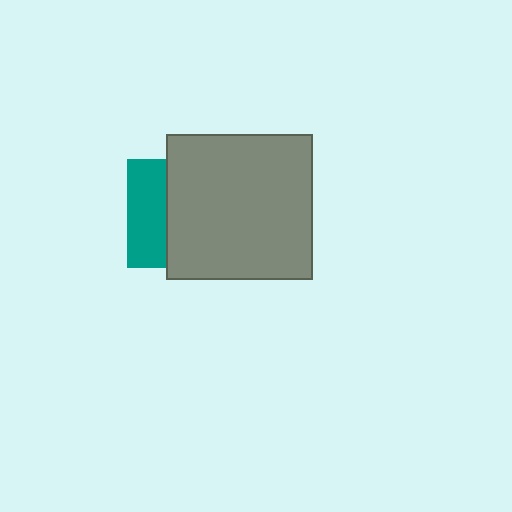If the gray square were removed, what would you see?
You would see the complete teal square.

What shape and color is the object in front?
The object in front is a gray square.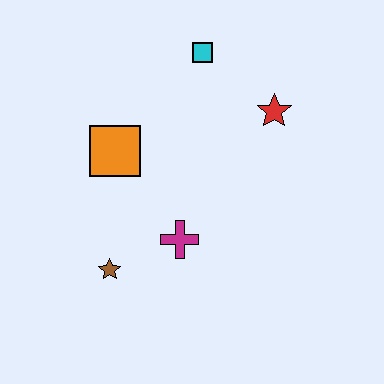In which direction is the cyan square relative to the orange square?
The cyan square is above the orange square.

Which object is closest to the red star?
The cyan square is closest to the red star.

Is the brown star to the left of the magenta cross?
Yes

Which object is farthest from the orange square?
The red star is farthest from the orange square.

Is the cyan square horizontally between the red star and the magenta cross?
Yes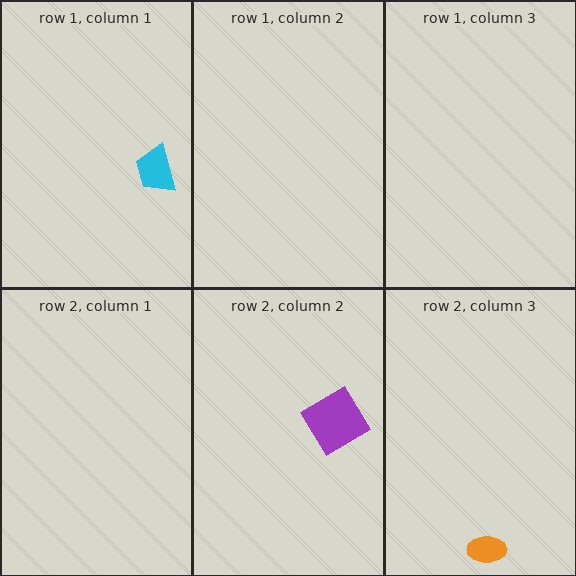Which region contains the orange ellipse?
The row 2, column 3 region.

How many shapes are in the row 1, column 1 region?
1.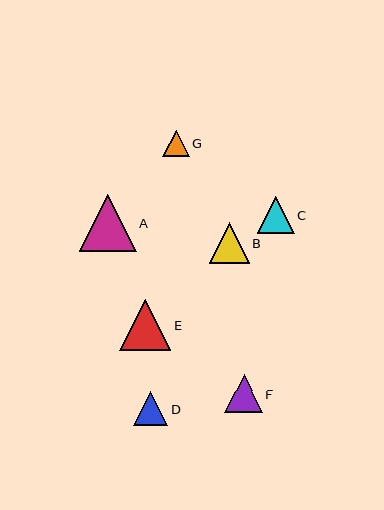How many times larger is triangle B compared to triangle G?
Triangle B is approximately 1.5 times the size of triangle G.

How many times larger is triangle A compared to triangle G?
Triangle A is approximately 2.2 times the size of triangle G.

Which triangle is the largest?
Triangle A is the largest with a size of approximately 57 pixels.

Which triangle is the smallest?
Triangle G is the smallest with a size of approximately 26 pixels.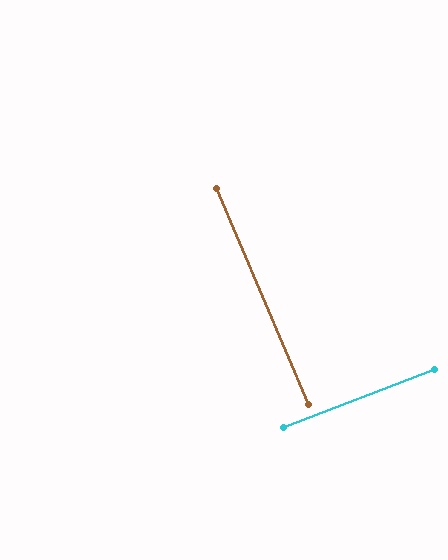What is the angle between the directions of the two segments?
Approximately 88 degrees.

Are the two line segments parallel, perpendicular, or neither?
Perpendicular — they meet at approximately 88°.